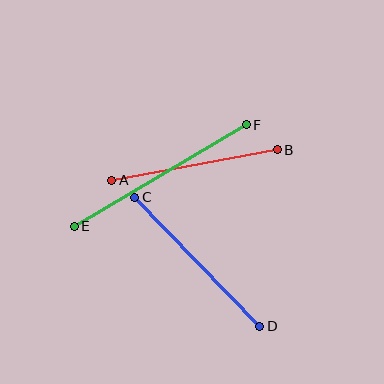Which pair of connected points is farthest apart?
Points E and F are farthest apart.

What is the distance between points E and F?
The distance is approximately 200 pixels.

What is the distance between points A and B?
The distance is approximately 168 pixels.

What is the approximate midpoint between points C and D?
The midpoint is at approximately (197, 262) pixels.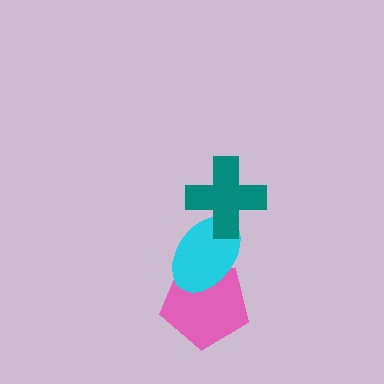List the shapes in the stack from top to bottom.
From top to bottom: the teal cross, the cyan ellipse, the pink pentagon.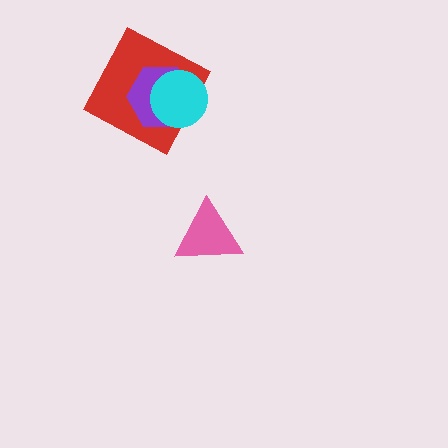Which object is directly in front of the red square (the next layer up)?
The purple hexagon is directly in front of the red square.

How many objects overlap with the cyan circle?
2 objects overlap with the cyan circle.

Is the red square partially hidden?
Yes, it is partially covered by another shape.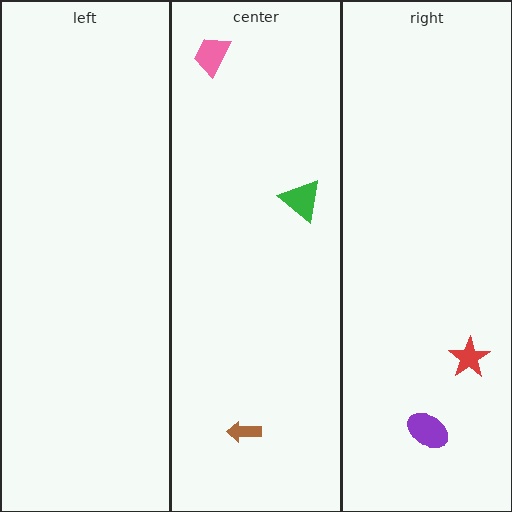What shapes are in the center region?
The pink trapezoid, the brown arrow, the green triangle.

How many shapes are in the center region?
3.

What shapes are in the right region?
The purple ellipse, the red star.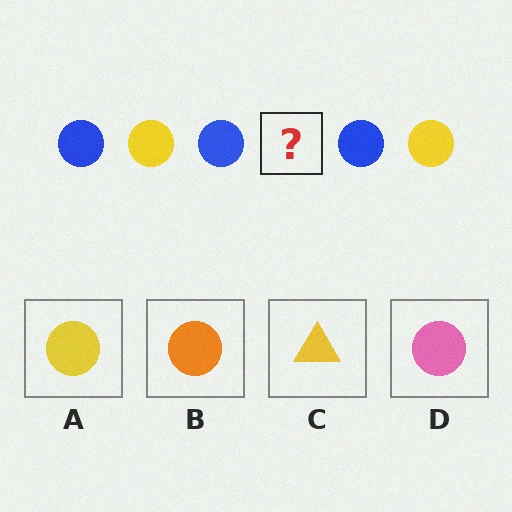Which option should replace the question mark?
Option A.